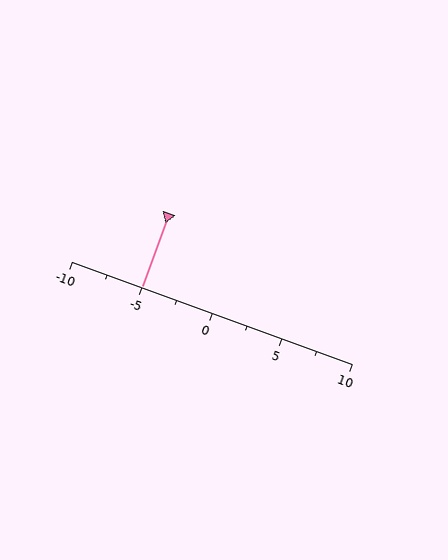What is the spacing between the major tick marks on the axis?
The major ticks are spaced 5 apart.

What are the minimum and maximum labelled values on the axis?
The axis runs from -10 to 10.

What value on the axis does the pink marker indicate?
The marker indicates approximately -5.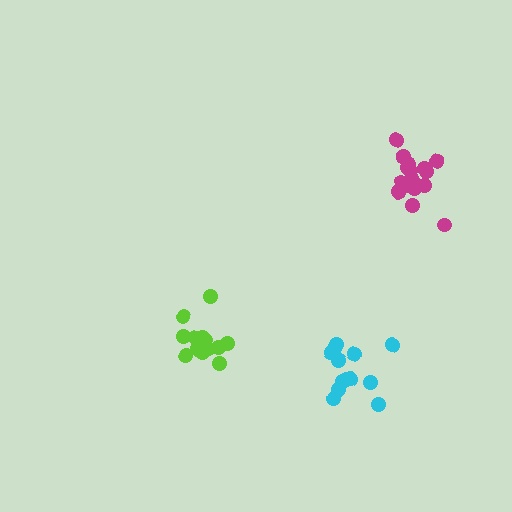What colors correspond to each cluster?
The clusters are colored: magenta, lime, cyan.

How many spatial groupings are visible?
There are 3 spatial groupings.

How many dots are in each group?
Group 1: 18 dots, Group 2: 17 dots, Group 3: 13 dots (48 total).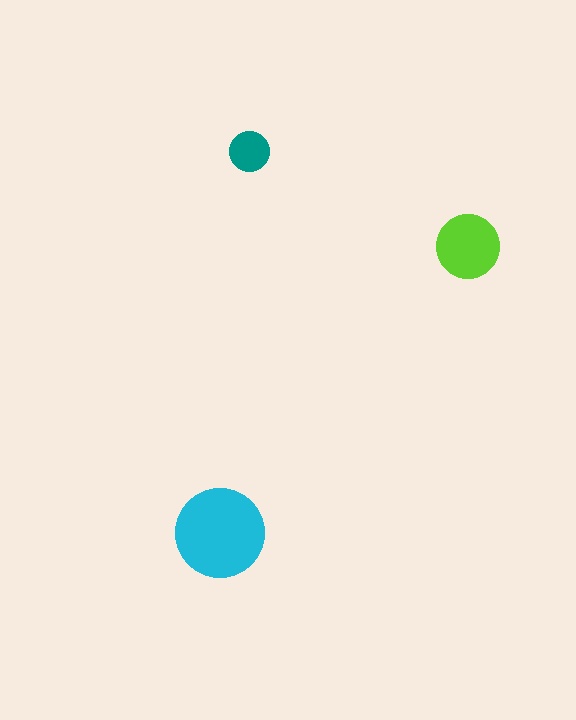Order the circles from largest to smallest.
the cyan one, the lime one, the teal one.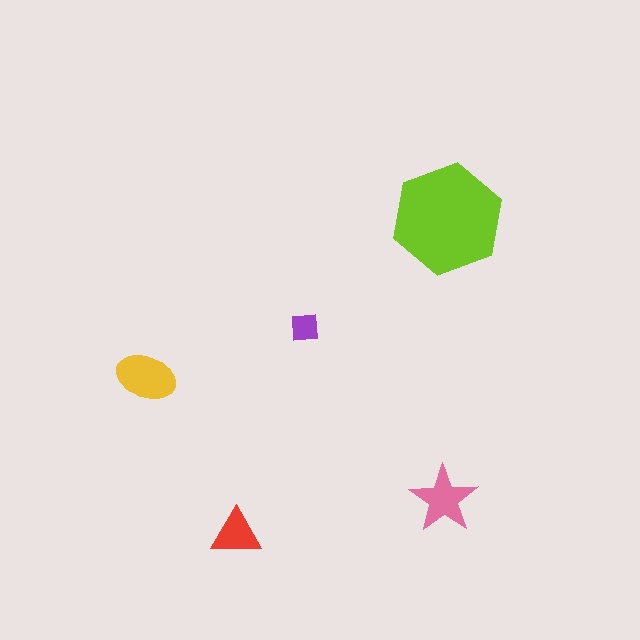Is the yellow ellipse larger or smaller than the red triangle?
Larger.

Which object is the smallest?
The purple square.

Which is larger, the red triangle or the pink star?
The pink star.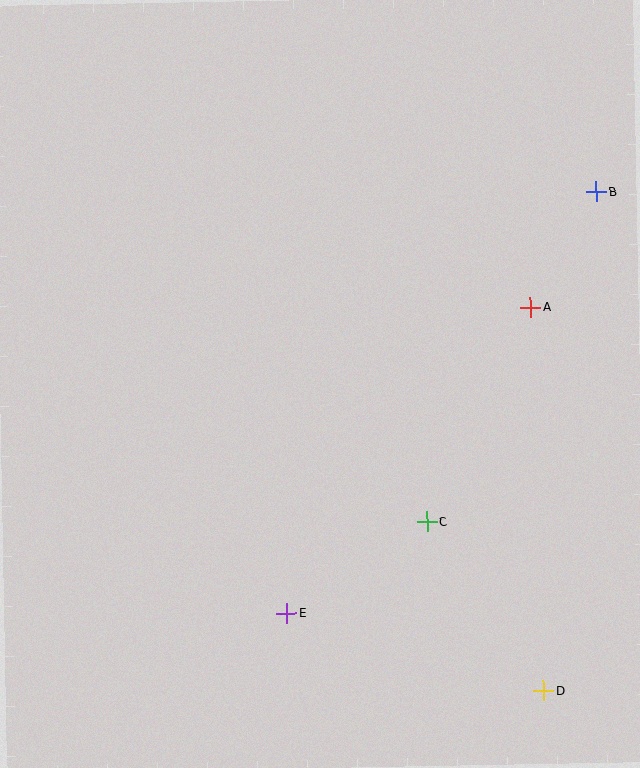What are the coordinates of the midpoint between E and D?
The midpoint between E and D is at (415, 652).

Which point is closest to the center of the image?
Point C at (427, 522) is closest to the center.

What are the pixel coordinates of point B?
Point B is at (596, 192).